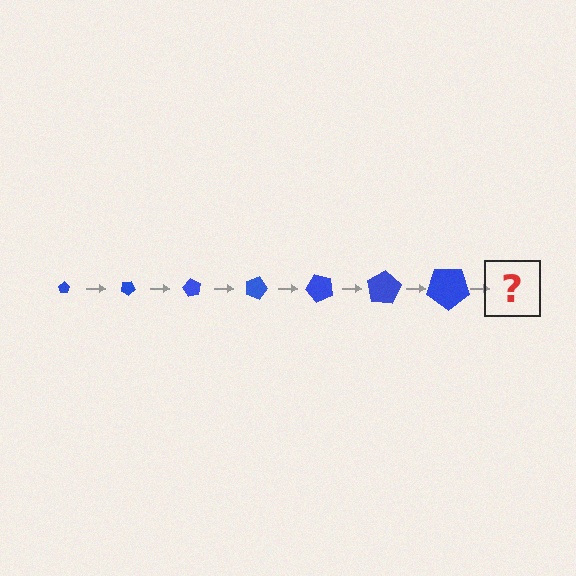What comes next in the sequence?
The next element should be a pentagon, larger than the previous one and rotated 210 degrees from the start.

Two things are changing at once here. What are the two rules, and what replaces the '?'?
The two rules are that the pentagon grows larger each step and it rotates 30 degrees each step. The '?' should be a pentagon, larger than the previous one and rotated 210 degrees from the start.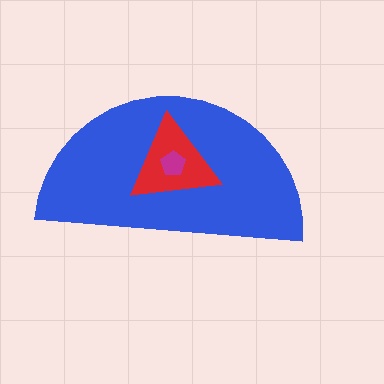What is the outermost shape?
The blue semicircle.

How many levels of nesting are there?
3.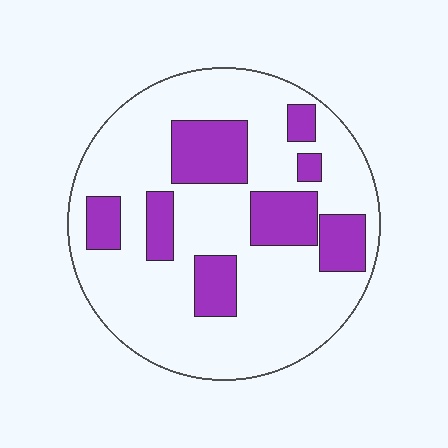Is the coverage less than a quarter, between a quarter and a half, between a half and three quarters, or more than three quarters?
Between a quarter and a half.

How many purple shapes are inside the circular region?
8.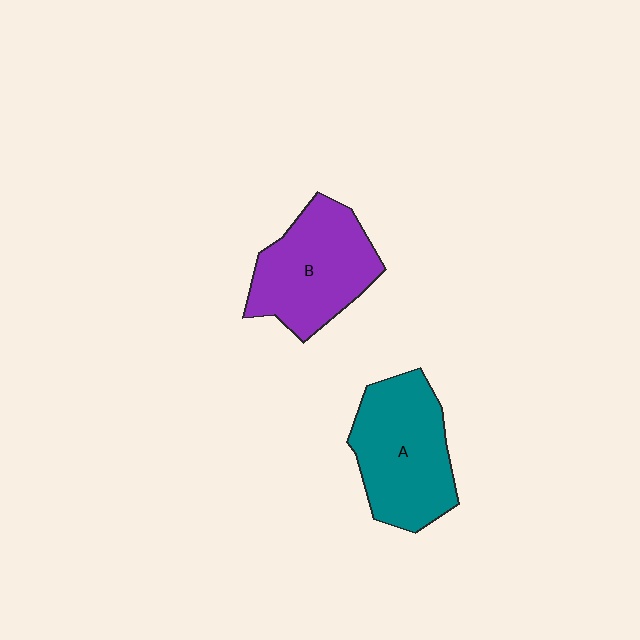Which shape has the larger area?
Shape A (teal).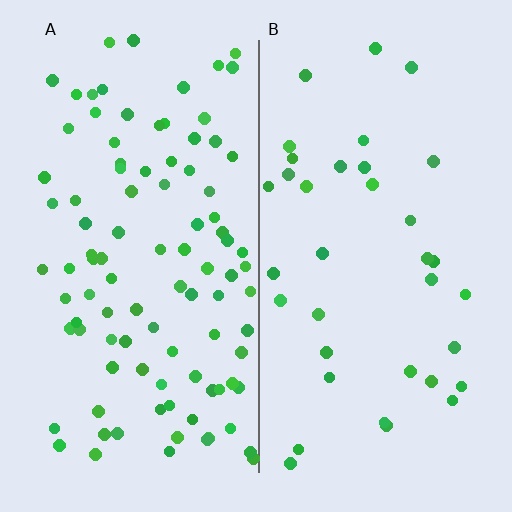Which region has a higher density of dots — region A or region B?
A (the left).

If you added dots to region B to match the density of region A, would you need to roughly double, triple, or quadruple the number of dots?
Approximately triple.